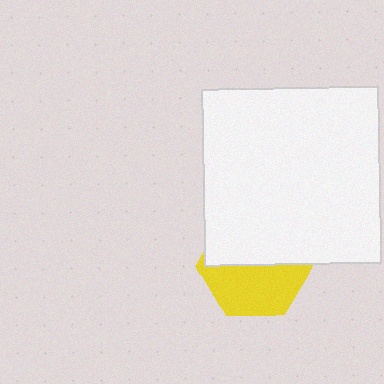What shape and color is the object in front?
The object in front is a white square.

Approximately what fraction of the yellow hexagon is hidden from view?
Roughly 50% of the yellow hexagon is hidden behind the white square.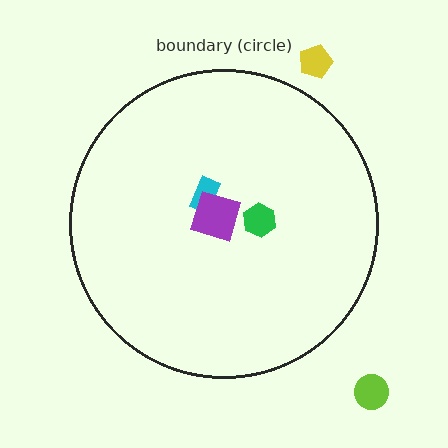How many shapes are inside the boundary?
3 inside, 2 outside.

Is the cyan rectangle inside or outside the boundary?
Inside.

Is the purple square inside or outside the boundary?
Inside.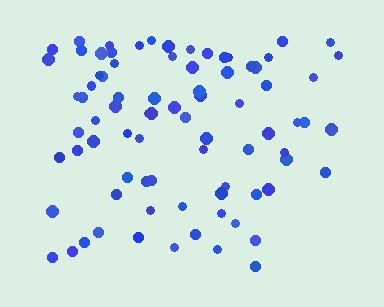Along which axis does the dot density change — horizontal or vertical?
Vertical.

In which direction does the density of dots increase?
From bottom to top, with the top side densest.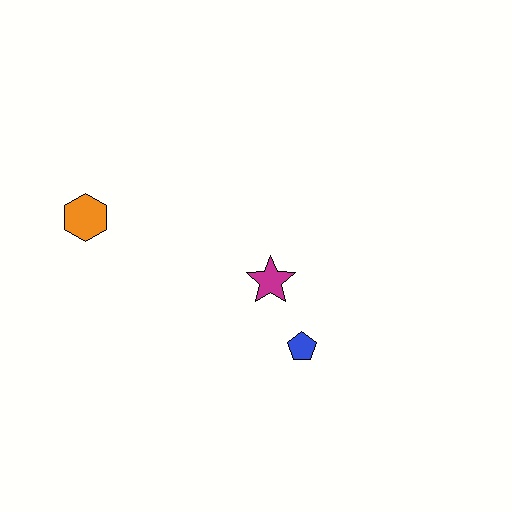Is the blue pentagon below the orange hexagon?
Yes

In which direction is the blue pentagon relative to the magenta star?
The blue pentagon is below the magenta star.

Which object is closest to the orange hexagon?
The magenta star is closest to the orange hexagon.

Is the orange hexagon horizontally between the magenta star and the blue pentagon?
No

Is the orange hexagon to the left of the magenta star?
Yes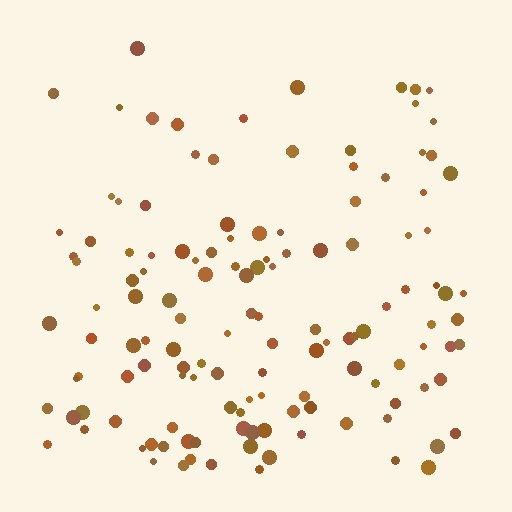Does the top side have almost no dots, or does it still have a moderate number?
Still a moderate number, just noticeably fewer than the bottom.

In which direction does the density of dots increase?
From top to bottom, with the bottom side densest.